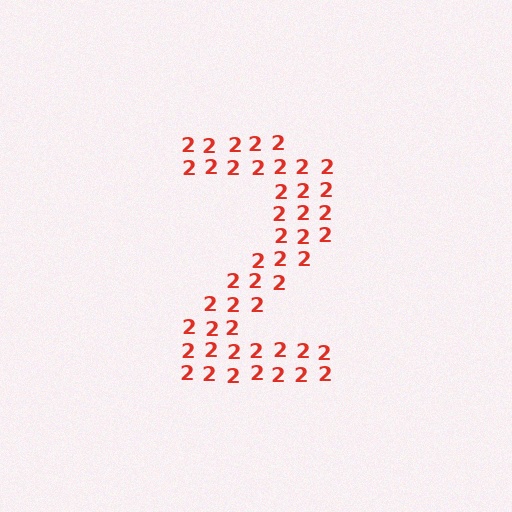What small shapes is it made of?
It is made of small digit 2's.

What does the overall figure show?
The overall figure shows the digit 2.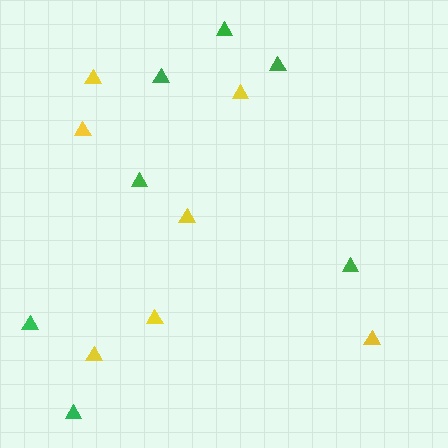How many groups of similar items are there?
There are 2 groups: one group of yellow triangles (7) and one group of green triangles (7).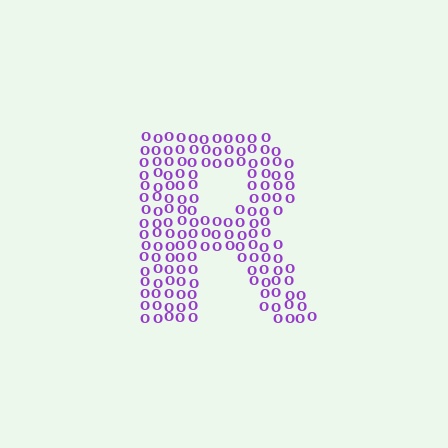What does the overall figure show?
The overall figure shows the letter R.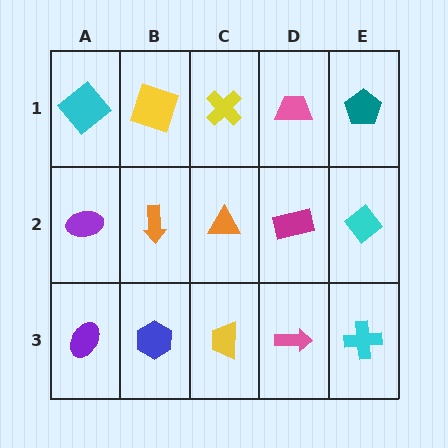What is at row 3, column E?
A cyan cross.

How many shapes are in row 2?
5 shapes.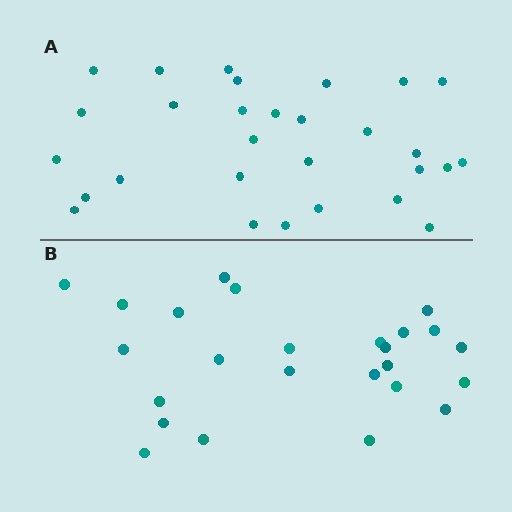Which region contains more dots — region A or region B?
Region A (the top region) has more dots.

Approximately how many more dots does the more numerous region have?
Region A has about 4 more dots than region B.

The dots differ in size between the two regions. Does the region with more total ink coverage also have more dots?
No. Region B has more total ink coverage because its dots are larger, but region A actually contains more individual dots. Total area can be misleading — the number of items is what matters here.